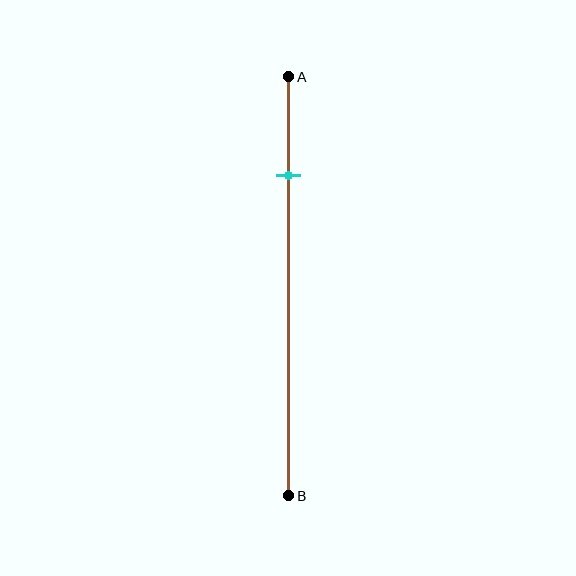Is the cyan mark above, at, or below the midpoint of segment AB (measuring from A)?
The cyan mark is above the midpoint of segment AB.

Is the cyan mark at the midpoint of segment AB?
No, the mark is at about 25% from A, not at the 50% midpoint.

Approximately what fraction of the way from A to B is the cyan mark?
The cyan mark is approximately 25% of the way from A to B.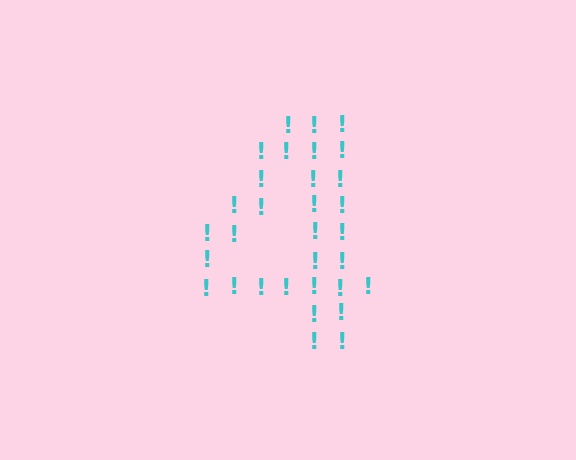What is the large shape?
The large shape is the digit 4.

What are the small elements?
The small elements are exclamation marks.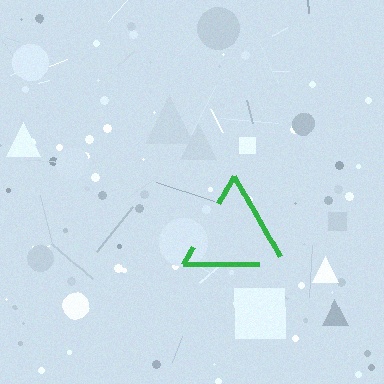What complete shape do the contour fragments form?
The contour fragments form a triangle.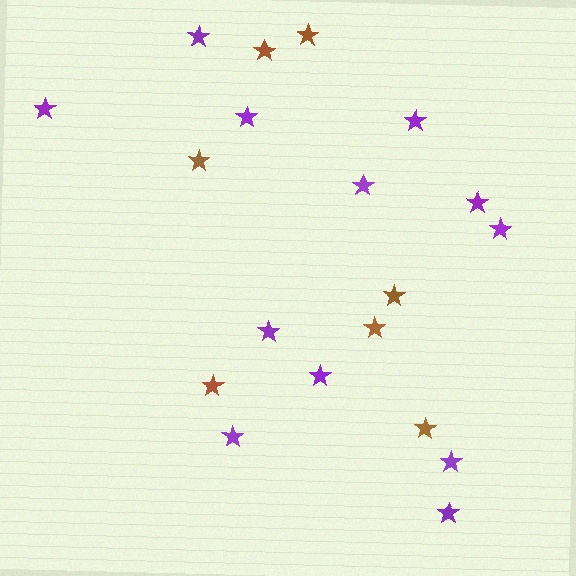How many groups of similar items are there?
There are 2 groups: one group of brown stars (7) and one group of purple stars (12).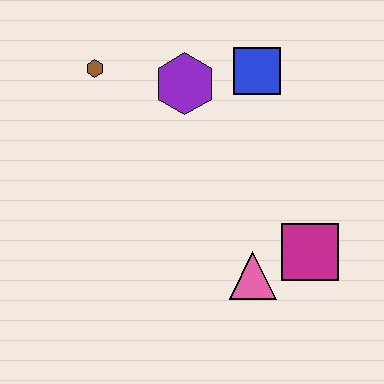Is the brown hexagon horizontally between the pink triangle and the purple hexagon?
No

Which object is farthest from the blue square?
The pink triangle is farthest from the blue square.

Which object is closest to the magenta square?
The pink triangle is closest to the magenta square.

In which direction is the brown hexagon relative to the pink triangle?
The brown hexagon is above the pink triangle.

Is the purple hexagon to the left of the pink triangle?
Yes